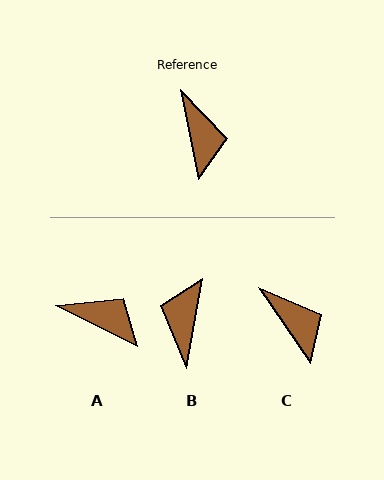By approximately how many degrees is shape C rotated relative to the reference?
Approximately 23 degrees counter-clockwise.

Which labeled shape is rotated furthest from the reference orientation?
B, about 159 degrees away.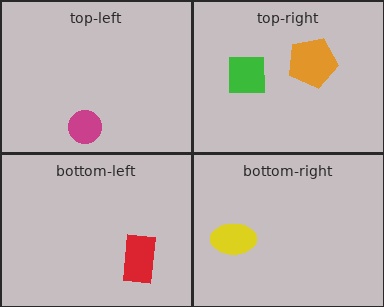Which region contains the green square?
The top-right region.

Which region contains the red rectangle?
The bottom-left region.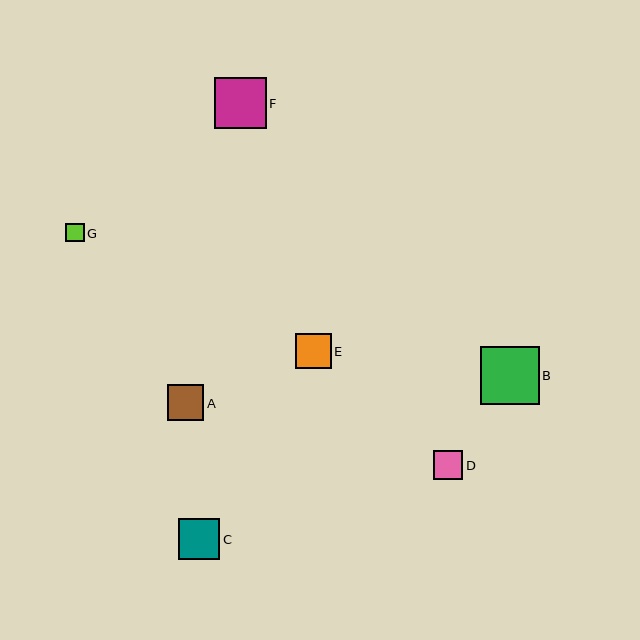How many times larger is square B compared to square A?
Square B is approximately 1.6 times the size of square A.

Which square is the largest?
Square B is the largest with a size of approximately 58 pixels.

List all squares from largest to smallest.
From largest to smallest: B, F, C, A, E, D, G.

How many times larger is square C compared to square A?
Square C is approximately 1.2 times the size of square A.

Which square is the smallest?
Square G is the smallest with a size of approximately 19 pixels.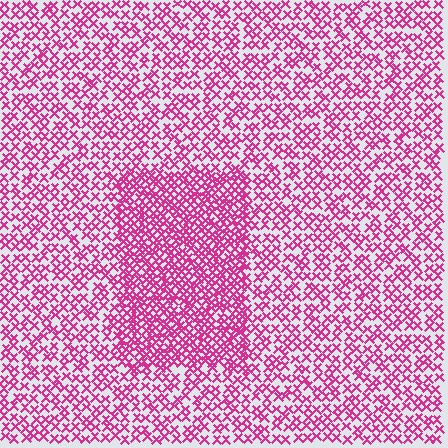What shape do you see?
I see a rectangle.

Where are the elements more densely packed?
The elements are more densely packed inside the rectangle boundary.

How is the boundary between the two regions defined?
The boundary is defined by a change in element density (approximately 1.8x ratio). All elements are the same color, size, and shape.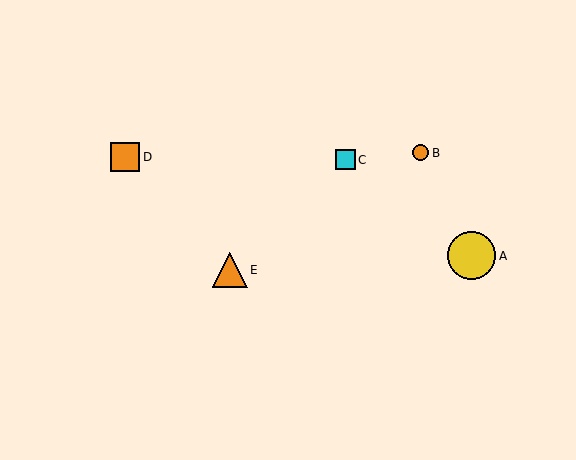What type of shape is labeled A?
Shape A is a yellow circle.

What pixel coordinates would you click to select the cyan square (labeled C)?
Click at (346, 160) to select the cyan square C.